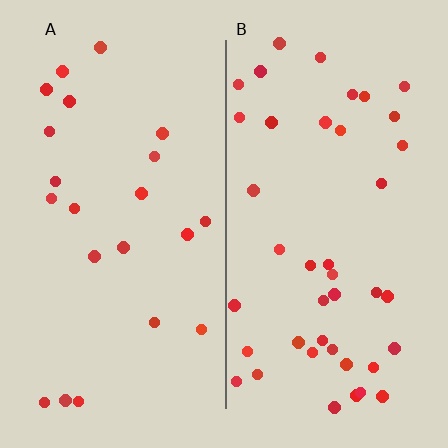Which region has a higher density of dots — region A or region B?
B (the right).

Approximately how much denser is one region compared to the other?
Approximately 1.9× — region B over region A.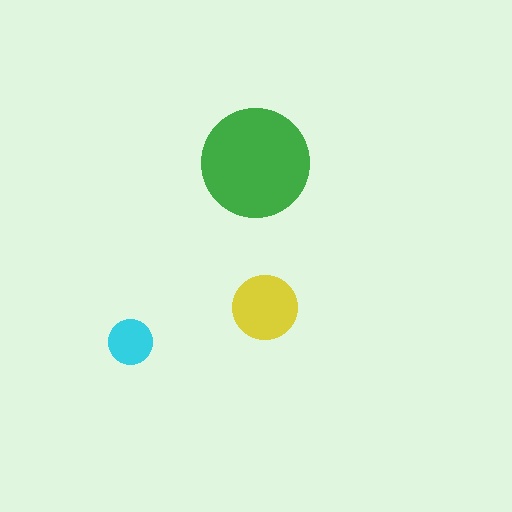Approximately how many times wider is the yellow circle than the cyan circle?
About 1.5 times wider.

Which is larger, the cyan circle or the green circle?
The green one.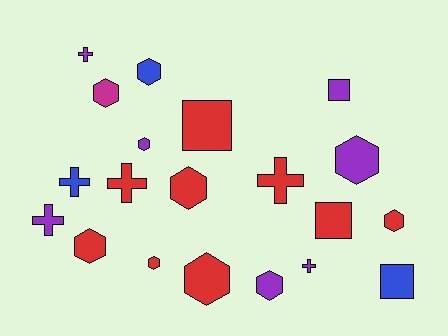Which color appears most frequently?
Red, with 9 objects.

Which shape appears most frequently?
Hexagon, with 10 objects.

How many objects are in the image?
There are 20 objects.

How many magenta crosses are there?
There are no magenta crosses.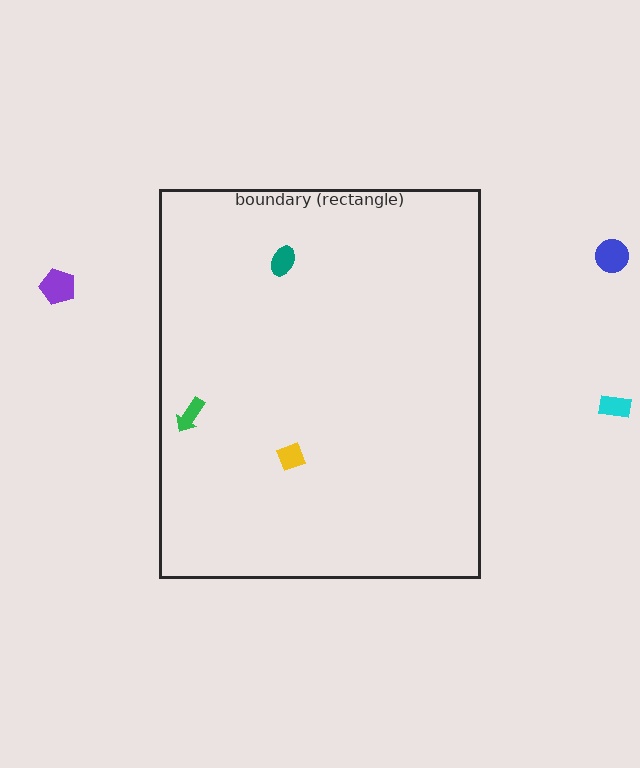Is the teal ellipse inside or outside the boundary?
Inside.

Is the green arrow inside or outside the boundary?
Inside.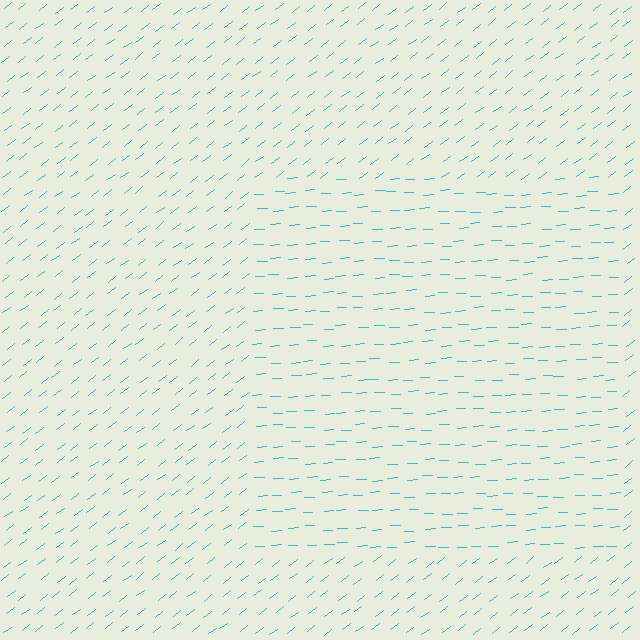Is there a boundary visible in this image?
Yes, there is a texture boundary formed by a change in line orientation.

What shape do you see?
I see a rectangle.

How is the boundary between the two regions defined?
The boundary is defined purely by a change in line orientation (approximately 35 degrees difference). All lines are the same color and thickness.